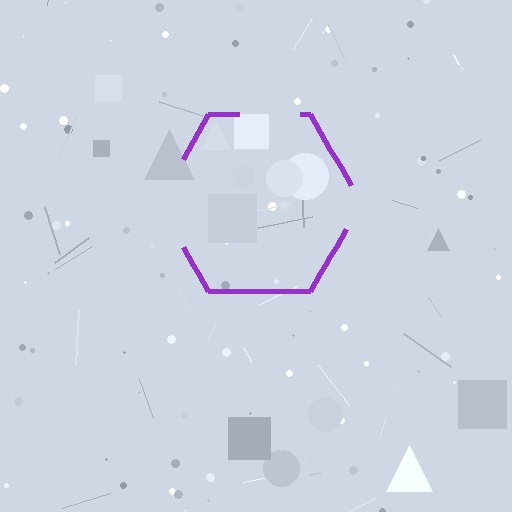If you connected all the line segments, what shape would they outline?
They would outline a hexagon.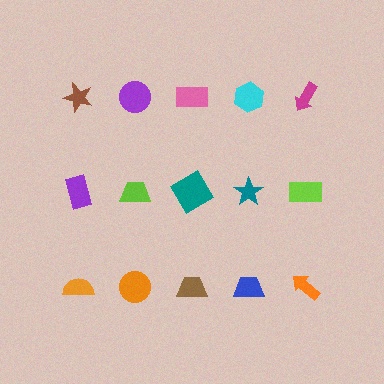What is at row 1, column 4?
A cyan hexagon.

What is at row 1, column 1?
A brown star.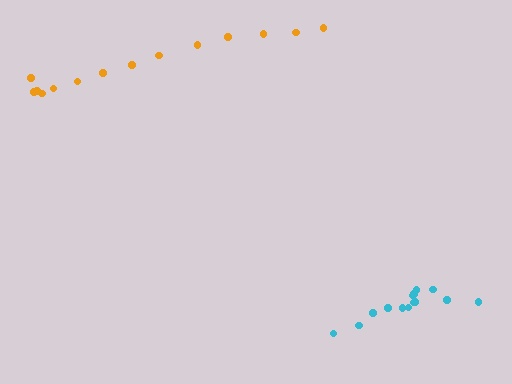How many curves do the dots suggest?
There are 2 distinct paths.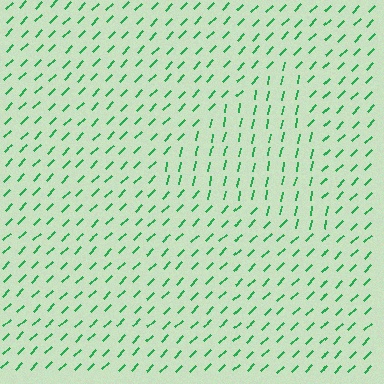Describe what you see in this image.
The image is filled with small green line segments. A triangle region in the image has lines oriented differently from the surrounding lines, creating a visible texture boundary.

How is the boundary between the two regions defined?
The boundary is defined purely by a change in line orientation (approximately 33 degrees difference). All lines are the same color and thickness.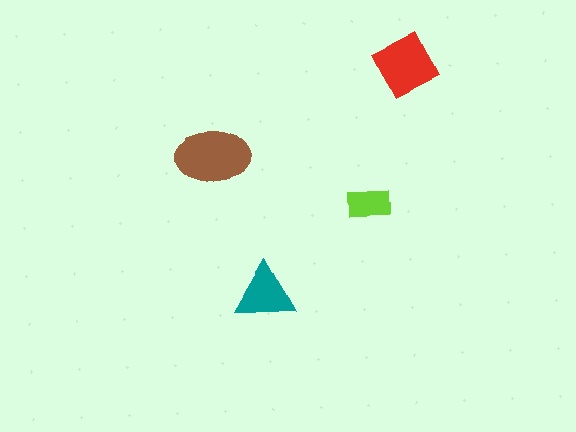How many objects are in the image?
There are 4 objects in the image.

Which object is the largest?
The brown ellipse.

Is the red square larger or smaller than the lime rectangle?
Larger.